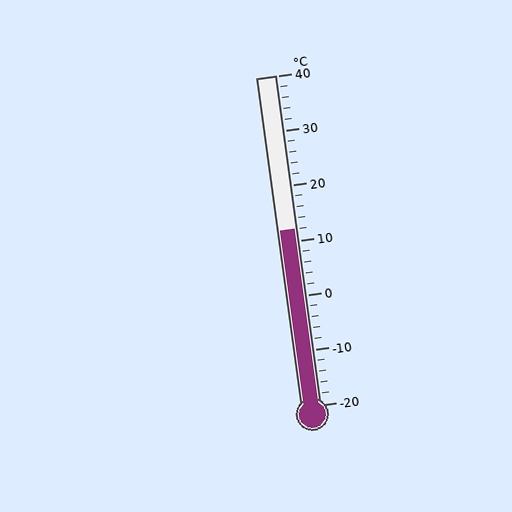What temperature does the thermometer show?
The thermometer shows approximately 12°C.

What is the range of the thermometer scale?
The thermometer scale ranges from -20°C to 40°C.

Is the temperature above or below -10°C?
The temperature is above -10°C.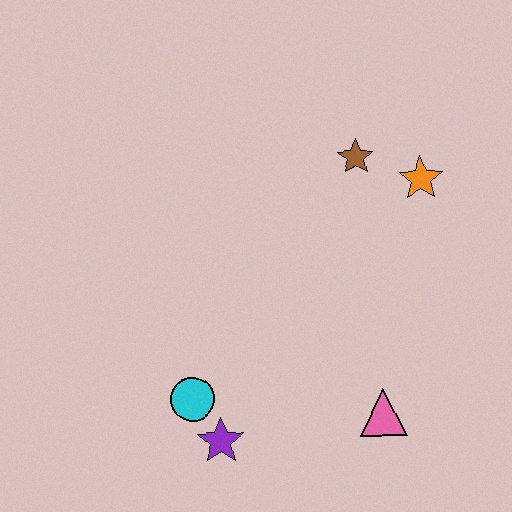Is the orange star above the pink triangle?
Yes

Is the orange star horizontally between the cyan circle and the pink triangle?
No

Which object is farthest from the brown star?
The purple star is farthest from the brown star.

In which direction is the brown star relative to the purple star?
The brown star is above the purple star.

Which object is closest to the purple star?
The cyan circle is closest to the purple star.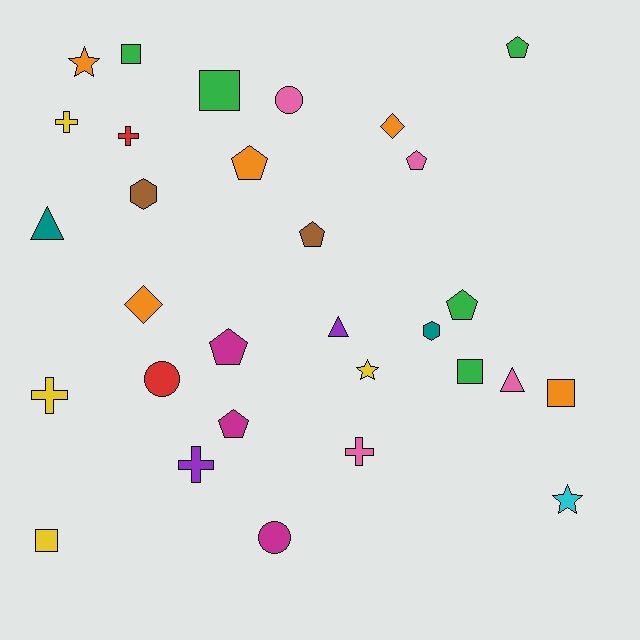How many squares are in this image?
There are 5 squares.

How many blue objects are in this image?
There are no blue objects.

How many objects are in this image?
There are 30 objects.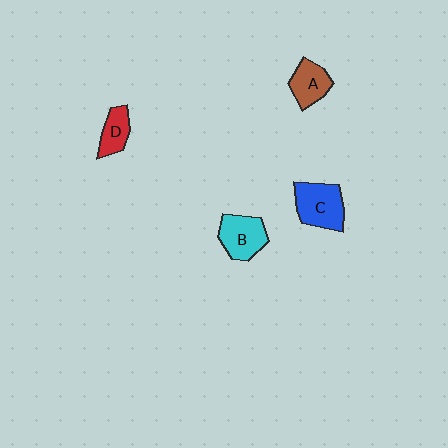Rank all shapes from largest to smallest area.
From largest to smallest: C (blue), B (cyan), A (brown), D (red).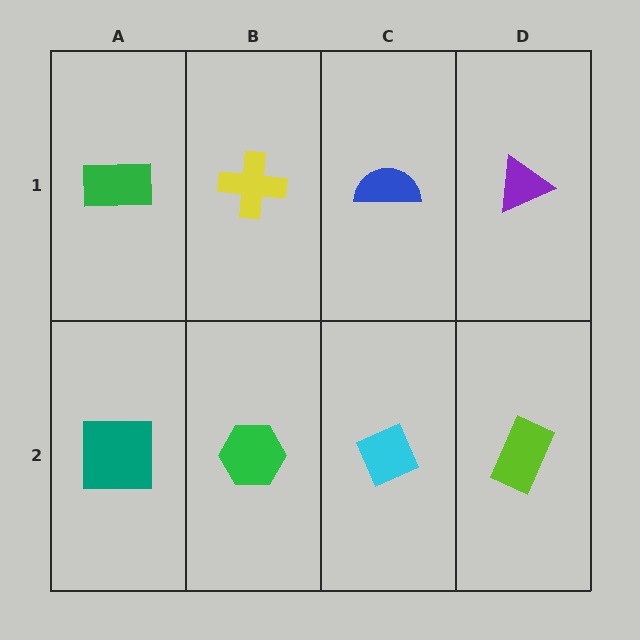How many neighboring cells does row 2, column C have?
3.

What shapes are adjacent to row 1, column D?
A lime rectangle (row 2, column D), a blue semicircle (row 1, column C).